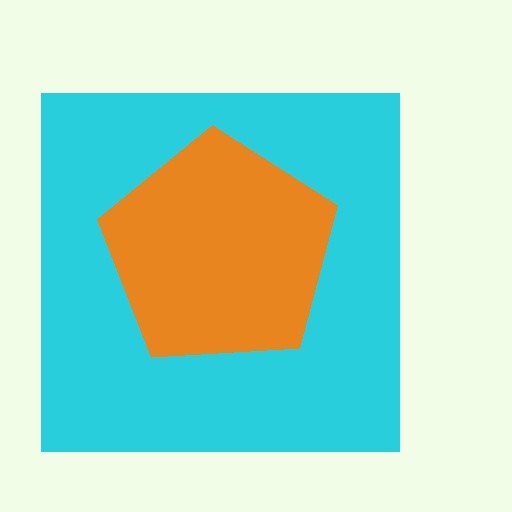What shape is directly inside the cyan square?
The orange pentagon.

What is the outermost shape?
The cyan square.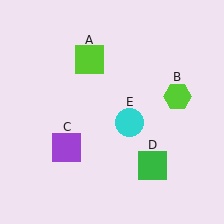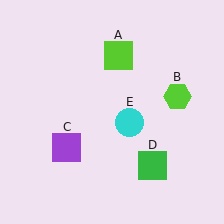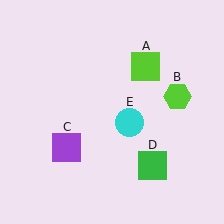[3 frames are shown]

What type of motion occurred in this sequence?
The lime square (object A) rotated clockwise around the center of the scene.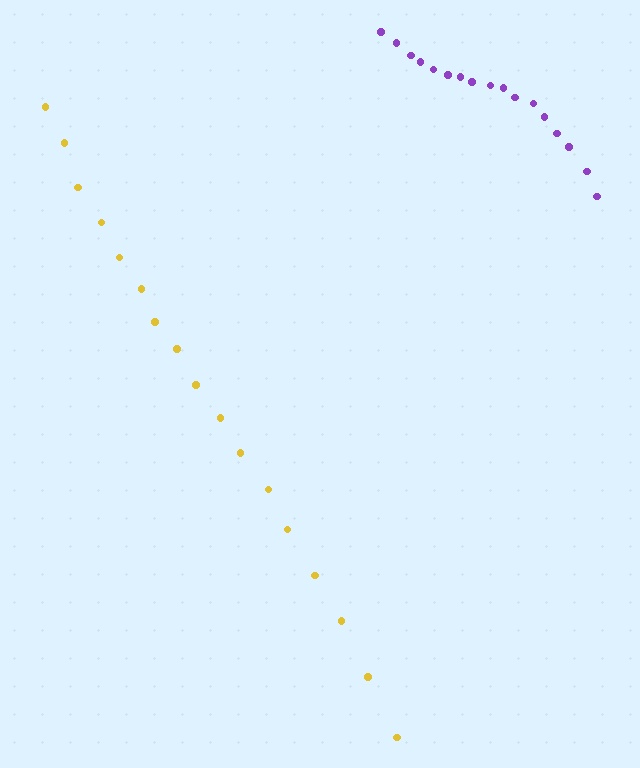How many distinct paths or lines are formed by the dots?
There are 2 distinct paths.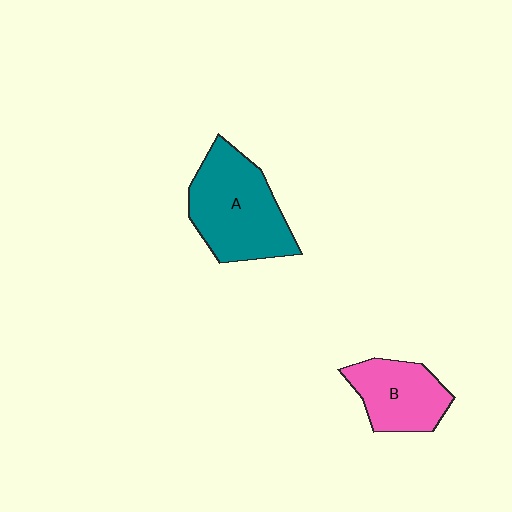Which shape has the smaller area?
Shape B (pink).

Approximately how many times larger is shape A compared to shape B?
Approximately 1.5 times.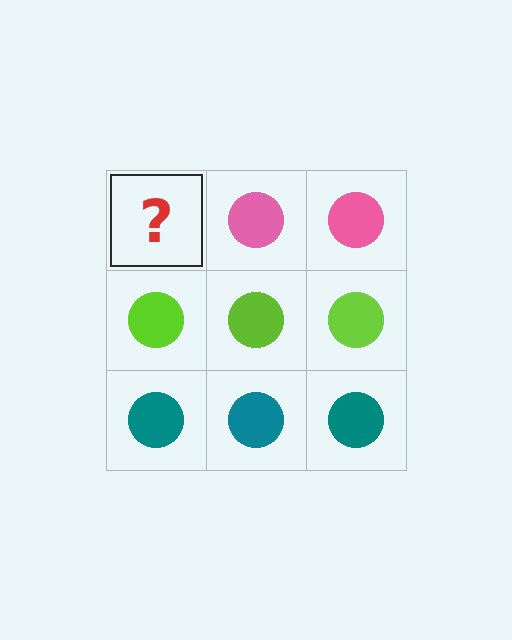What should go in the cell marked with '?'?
The missing cell should contain a pink circle.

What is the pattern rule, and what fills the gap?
The rule is that each row has a consistent color. The gap should be filled with a pink circle.